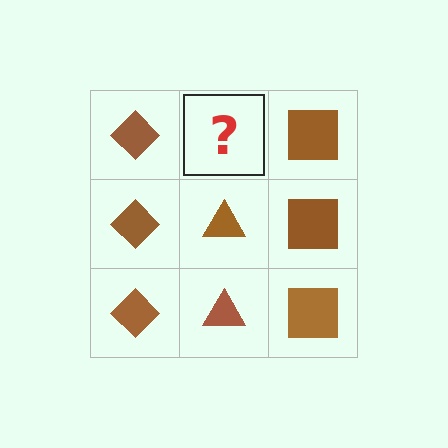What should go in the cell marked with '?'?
The missing cell should contain a brown triangle.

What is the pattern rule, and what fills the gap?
The rule is that each column has a consistent shape. The gap should be filled with a brown triangle.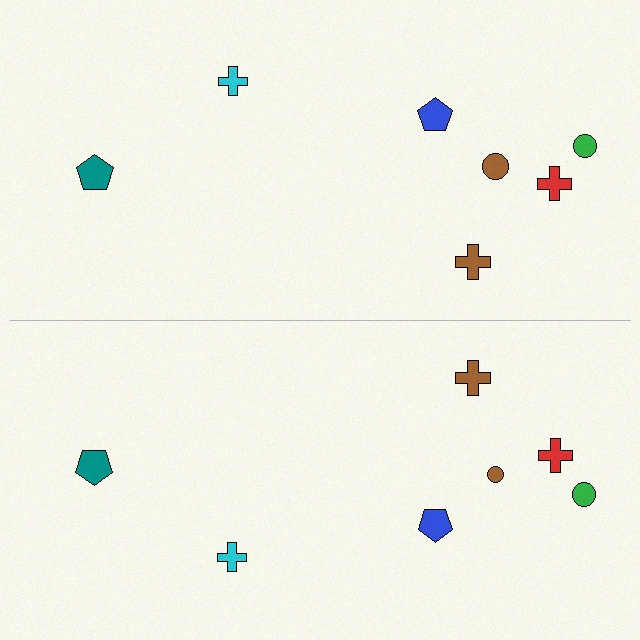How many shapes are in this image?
There are 14 shapes in this image.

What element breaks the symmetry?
The brown circle on the bottom side has a different size than its mirror counterpart.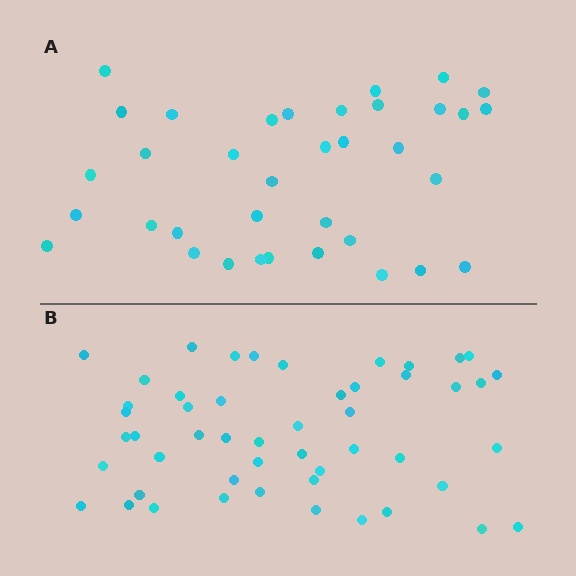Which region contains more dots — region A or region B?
Region B (the bottom region) has more dots.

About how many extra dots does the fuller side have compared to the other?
Region B has approximately 15 more dots than region A.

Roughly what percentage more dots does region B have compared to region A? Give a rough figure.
About 40% more.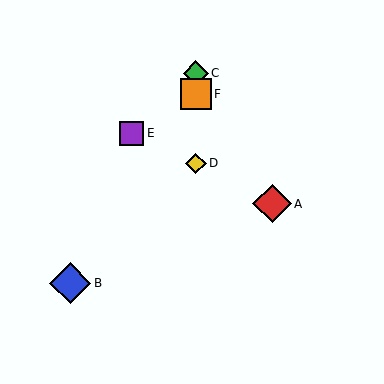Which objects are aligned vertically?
Objects C, D, F are aligned vertically.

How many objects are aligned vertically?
3 objects (C, D, F) are aligned vertically.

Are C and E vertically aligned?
No, C is at x≈196 and E is at x≈132.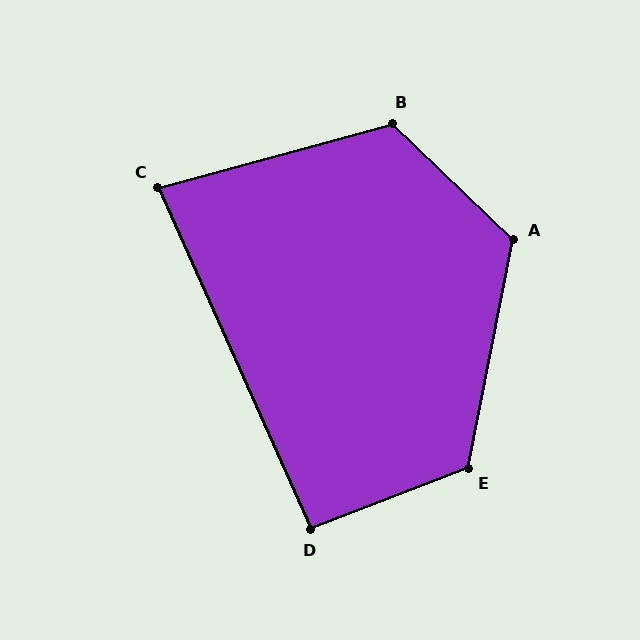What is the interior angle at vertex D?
Approximately 93 degrees (approximately right).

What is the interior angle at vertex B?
Approximately 121 degrees (obtuse).